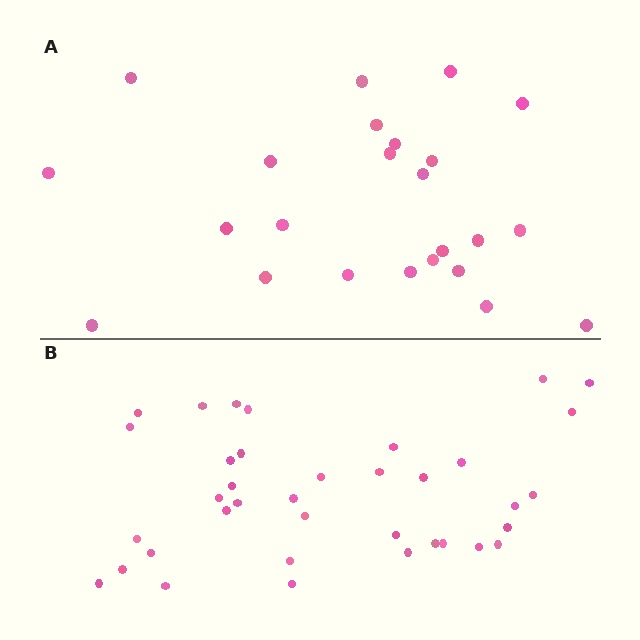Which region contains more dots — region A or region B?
Region B (the bottom region) has more dots.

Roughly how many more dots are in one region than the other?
Region B has approximately 15 more dots than region A.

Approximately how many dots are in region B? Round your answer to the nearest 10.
About 40 dots. (The exact count is 37, which rounds to 40.)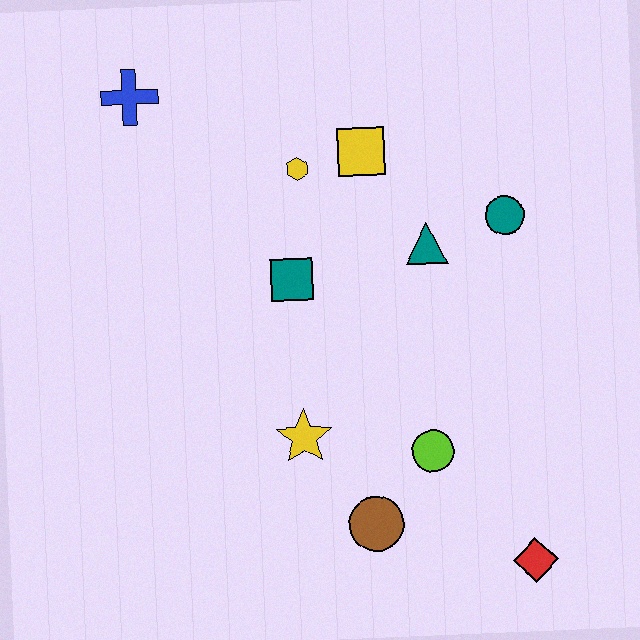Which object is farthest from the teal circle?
The blue cross is farthest from the teal circle.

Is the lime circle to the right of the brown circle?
Yes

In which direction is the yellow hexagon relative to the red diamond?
The yellow hexagon is above the red diamond.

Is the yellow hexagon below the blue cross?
Yes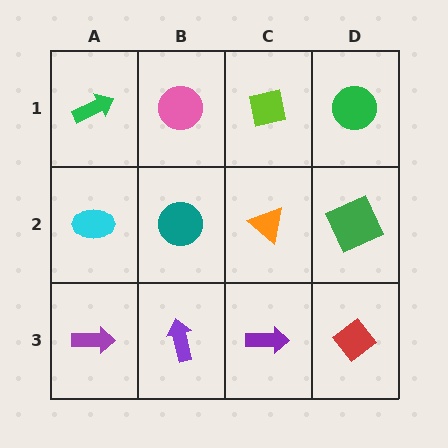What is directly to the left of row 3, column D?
A purple arrow.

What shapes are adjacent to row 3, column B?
A teal circle (row 2, column B), a purple arrow (row 3, column A), a purple arrow (row 3, column C).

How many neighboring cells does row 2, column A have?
3.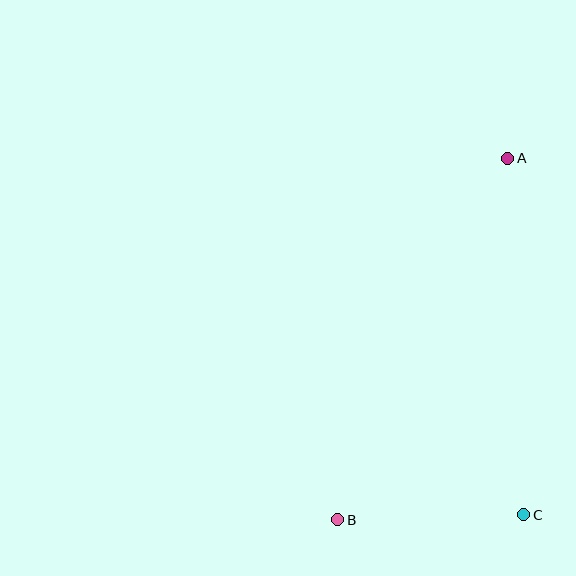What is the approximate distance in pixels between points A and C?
The distance between A and C is approximately 357 pixels.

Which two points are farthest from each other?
Points A and B are farthest from each other.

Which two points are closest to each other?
Points B and C are closest to each other.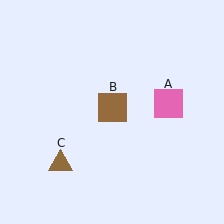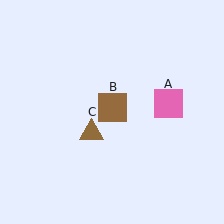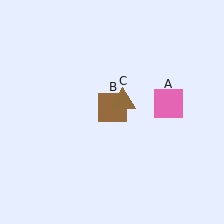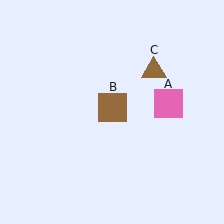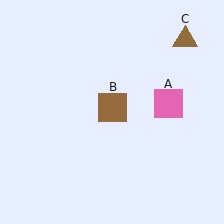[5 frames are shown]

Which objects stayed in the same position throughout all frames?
Pink square (object A) and brown square (object B) remained stationary.